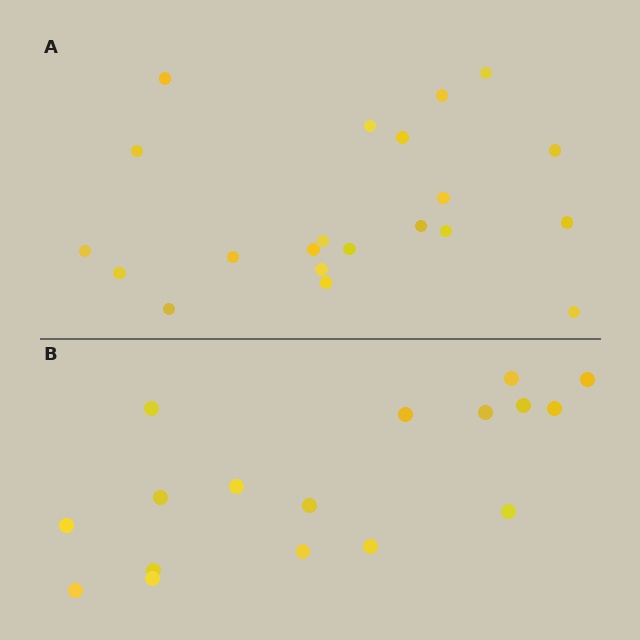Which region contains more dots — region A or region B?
Region A (the top region) has more dots.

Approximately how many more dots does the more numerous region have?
Region A has about 4 more dots than region B.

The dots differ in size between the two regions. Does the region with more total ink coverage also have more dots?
No. Region B has more total ink coverage because its dots are larger, but region A actually contains more individual dots. Total area can be misleading — the number of items is what matters here.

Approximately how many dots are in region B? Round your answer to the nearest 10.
About 20 dots. (The exact count is 17, which rounds to 20.)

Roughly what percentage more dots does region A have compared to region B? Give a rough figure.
About 25% more.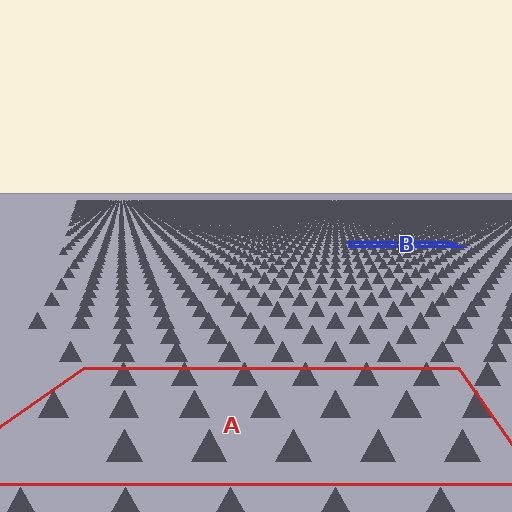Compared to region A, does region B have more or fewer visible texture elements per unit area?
Region B has more texture elements per unit area — they are packed more densely because it is farther away.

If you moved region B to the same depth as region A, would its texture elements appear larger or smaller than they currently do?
They would appear larger. At a closer depth, the same texture elements are projected at a bigger on-screen size.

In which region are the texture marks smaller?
The texture marks are smaller in region B, because it is farther away.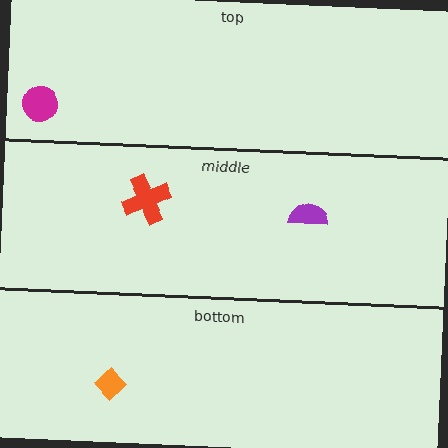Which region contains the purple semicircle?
The middle region.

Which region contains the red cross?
The middle region.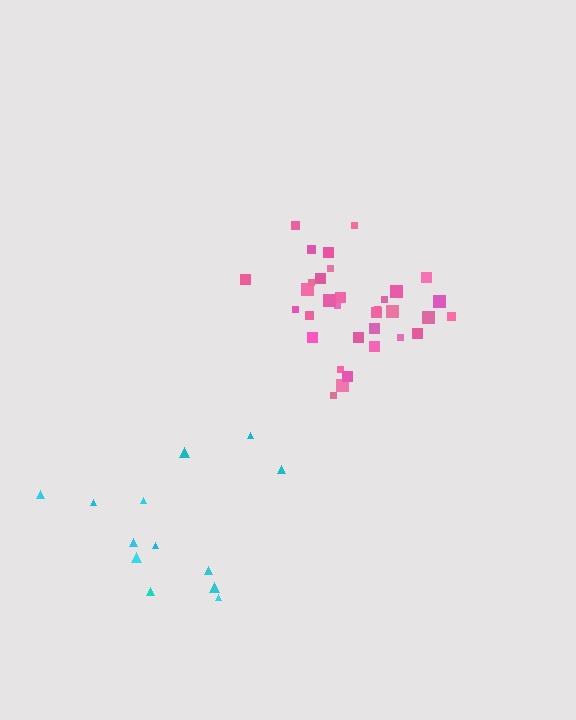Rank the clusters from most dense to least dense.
pink, cyan.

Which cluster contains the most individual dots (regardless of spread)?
Pink (33).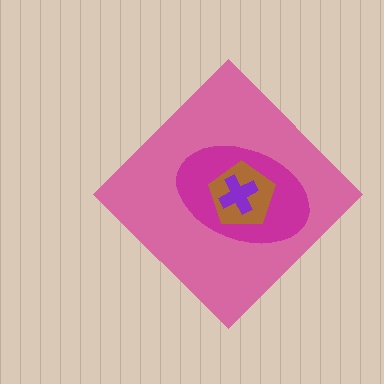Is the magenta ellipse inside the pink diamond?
Yes.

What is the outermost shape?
The pink diamond.